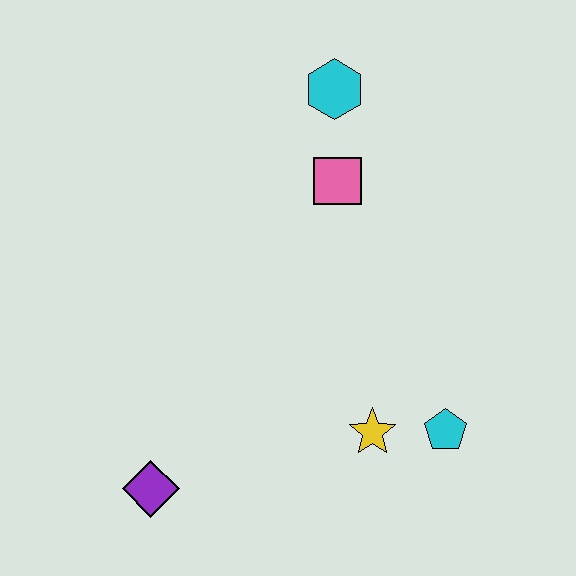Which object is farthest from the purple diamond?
The cyan hexagon is farthest from the purple diamond.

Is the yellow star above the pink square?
No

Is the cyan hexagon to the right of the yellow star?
No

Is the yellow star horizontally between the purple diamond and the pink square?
No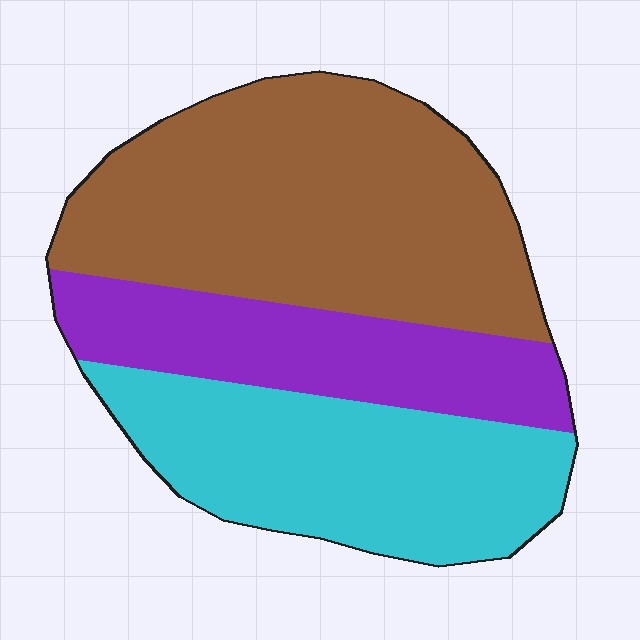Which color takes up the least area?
Purple, at roughly 25%.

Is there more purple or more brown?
Brown.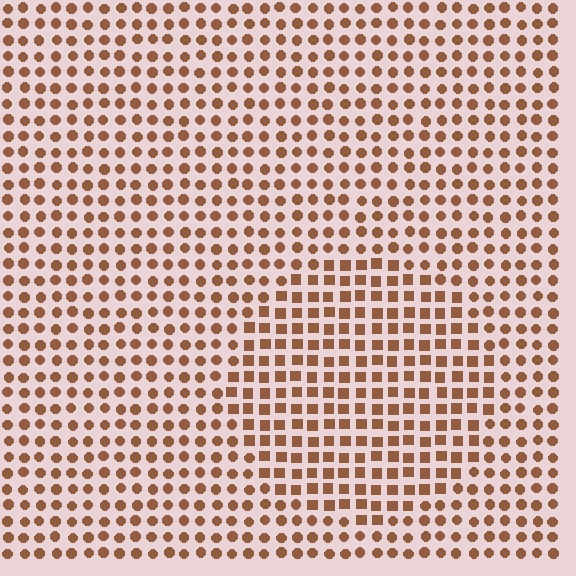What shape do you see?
I see a circle.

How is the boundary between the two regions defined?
The boundary is defined by a change in element shape: squares inside vs. circles outside. All elements share the same color and spacing.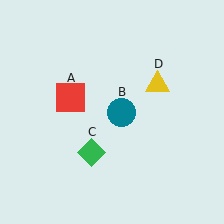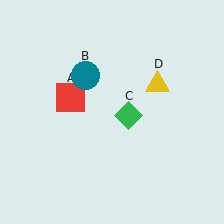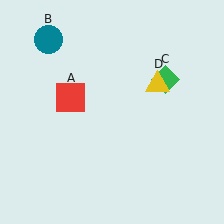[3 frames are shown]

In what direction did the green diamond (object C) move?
The green diamond (object C) moved up and to the right.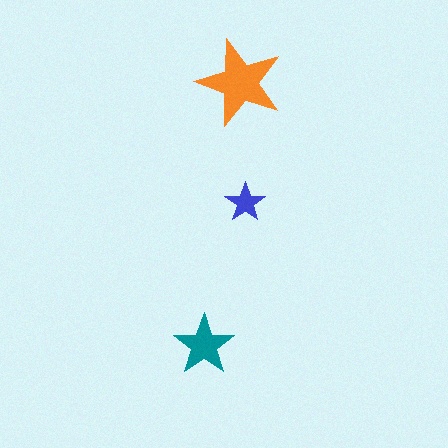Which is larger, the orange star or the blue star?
The orange one.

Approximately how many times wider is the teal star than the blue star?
About 1.5 times wider.